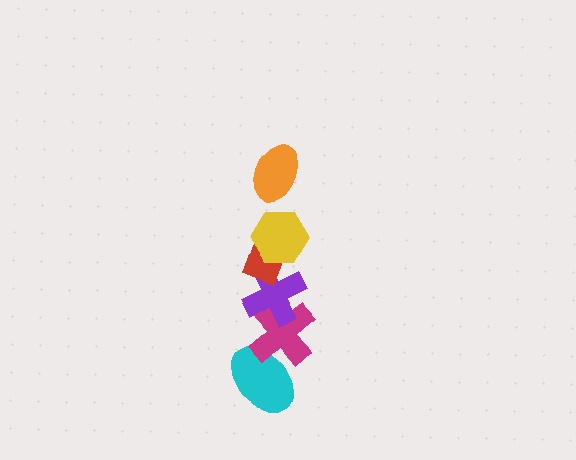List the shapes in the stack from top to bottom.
From top to bottom: the orange ellipse, the yellow hexagon, the red rectangle, the purple cross, the magenta cross, the cyan ellipse.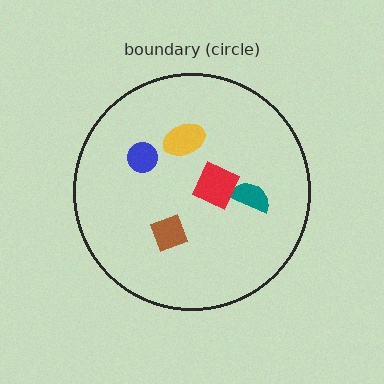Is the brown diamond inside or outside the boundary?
Inside.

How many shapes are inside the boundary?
5 inside, 0 outside.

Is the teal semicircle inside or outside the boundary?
Inside.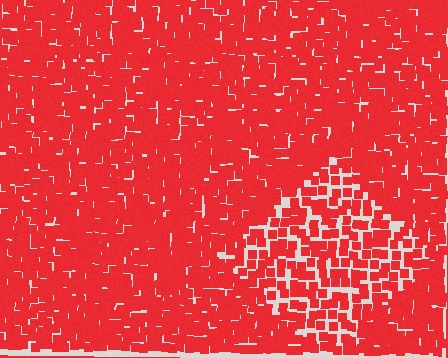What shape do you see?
I see a diamond.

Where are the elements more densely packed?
The elements are more densely packed outside the diamond boundary.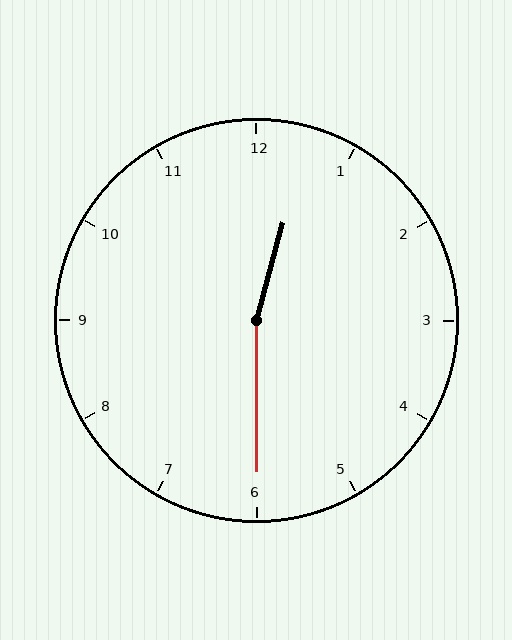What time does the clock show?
12:30.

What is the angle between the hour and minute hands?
Approximately 165 degrees.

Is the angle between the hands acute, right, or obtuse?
It is obtuse.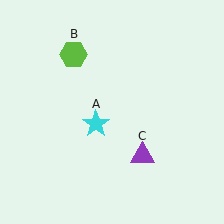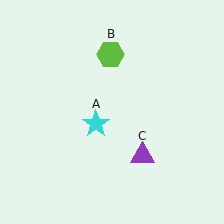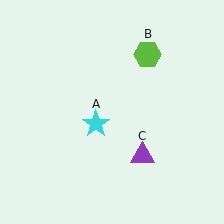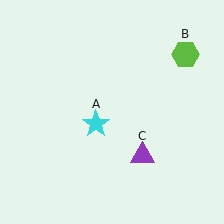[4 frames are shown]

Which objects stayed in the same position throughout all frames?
Cyan star (object A) and purple triangle (object C) remained stationary.